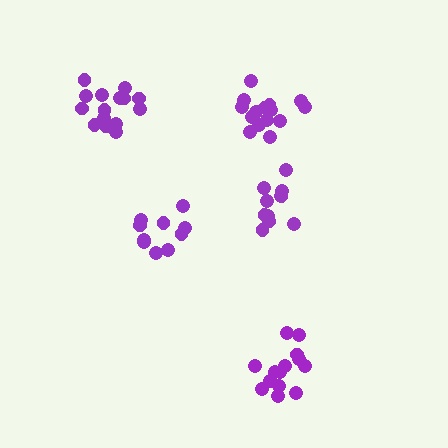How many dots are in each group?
Group 1: 14 dots, Group 2: 10 dots, Group 3: 15 dots, Group 4: 11 dots, Group 5: 16 dots (66 total).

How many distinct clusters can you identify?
There are 5 distinct clusters.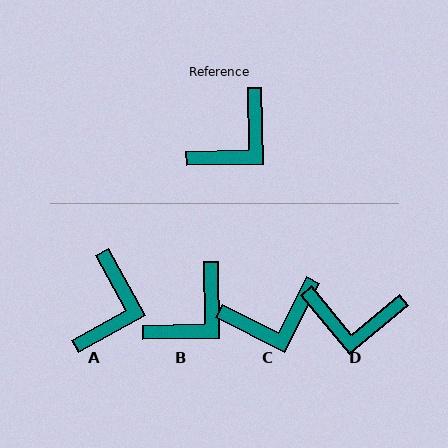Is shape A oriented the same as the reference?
No, it is off by about 28 degrees.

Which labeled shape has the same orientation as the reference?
B.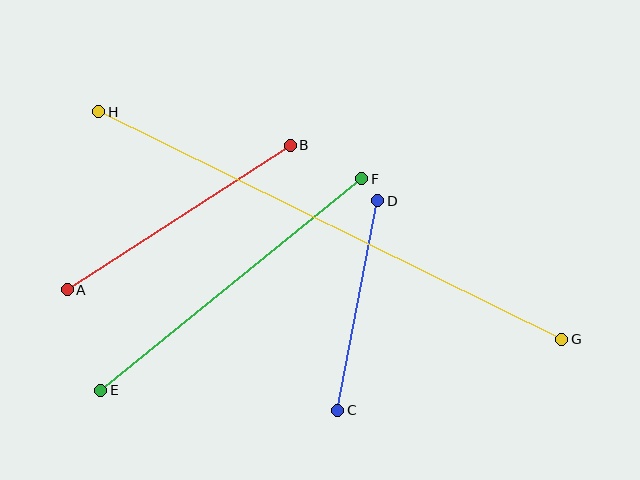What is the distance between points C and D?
The distance is approximately 213 pixels.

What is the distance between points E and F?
The distance is approximately 336 pixels.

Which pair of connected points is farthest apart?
Points G and H are farthest apart.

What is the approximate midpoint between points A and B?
The midpoint is at approximately (179, 218) pixels.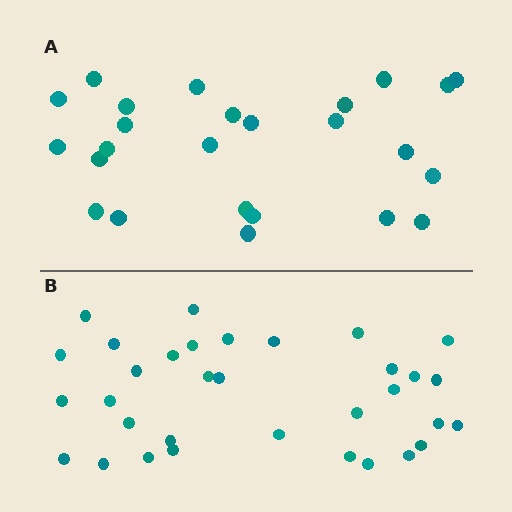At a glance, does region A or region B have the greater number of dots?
Region B (the bottom region) has more dots.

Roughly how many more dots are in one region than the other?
Region B has roughly 8 or so more dots than region A.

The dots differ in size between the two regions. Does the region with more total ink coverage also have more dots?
No. Region A has more total ink coverage because its dots are larger, but region B actually contains more individual dots. Total area can be misleading — the number of items is what matters here.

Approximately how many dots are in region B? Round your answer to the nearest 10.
About 30 dots. (The exact count is 33, which rounds to 30.)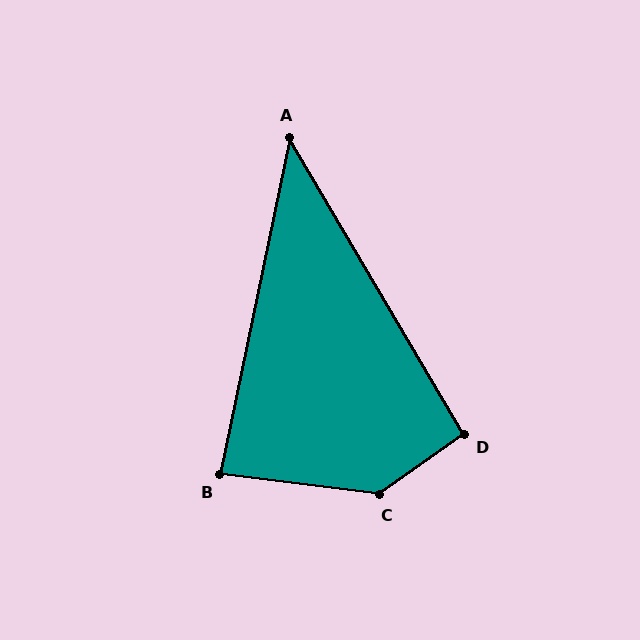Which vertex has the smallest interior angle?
A, at approximately 42 degrees.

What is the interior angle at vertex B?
Approximately 85 degrees (approximately right).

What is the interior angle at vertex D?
Approximately 95 degrees (approximately right).